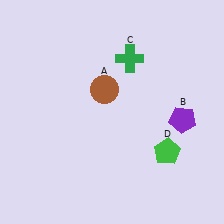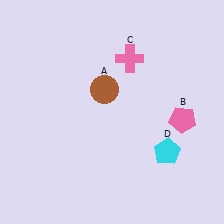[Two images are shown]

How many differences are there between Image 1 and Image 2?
There are 3 differences between the two images.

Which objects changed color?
B changed from purple to pink. C changed from green to pink. D changed from green to cyan.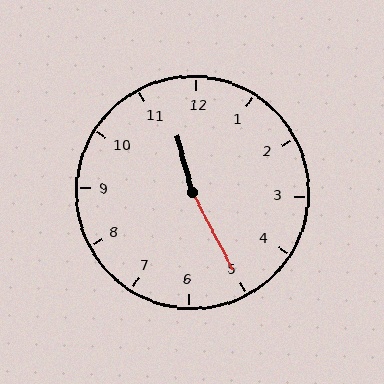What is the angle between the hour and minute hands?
Approximately 168 degrees.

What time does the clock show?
11:25.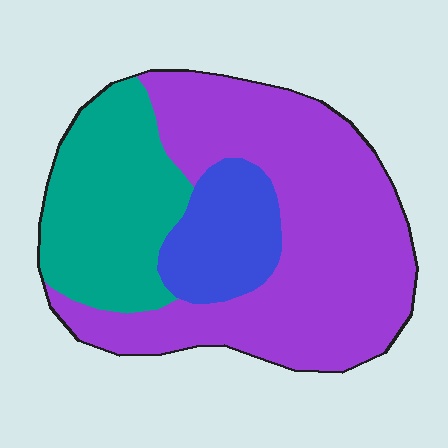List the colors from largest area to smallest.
From largest to smallest: purple, teal, blue.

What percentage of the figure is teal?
Teal covers roughly 30% of the figure.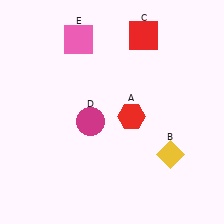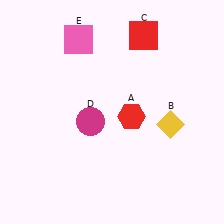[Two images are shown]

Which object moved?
The yellow diamond (B) moved up.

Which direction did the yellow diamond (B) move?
The yellow diamond (B) moved up.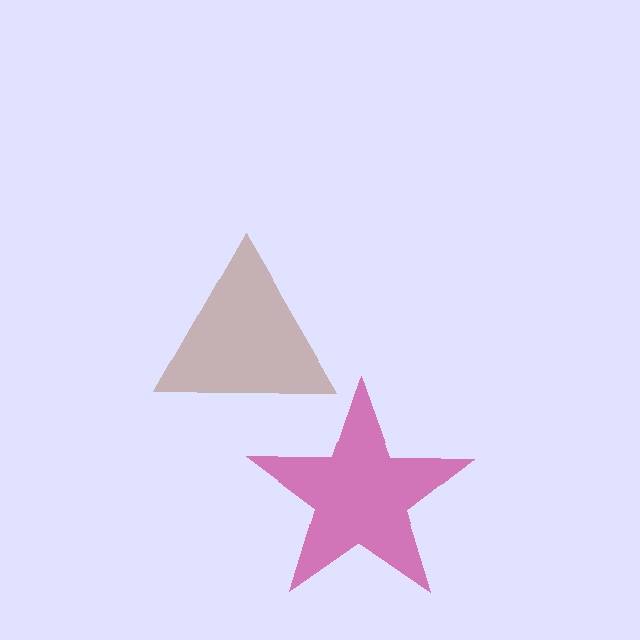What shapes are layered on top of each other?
The layered shapes are: a brown triangle, a magenta star.